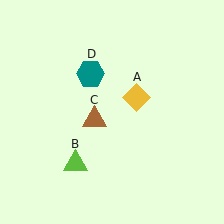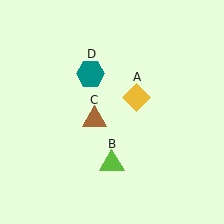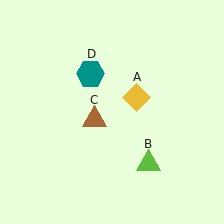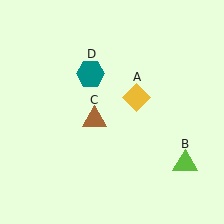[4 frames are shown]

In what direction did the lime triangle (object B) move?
The lime triangle (object B) moved right.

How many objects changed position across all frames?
1 object changed position: lime triangle (object B).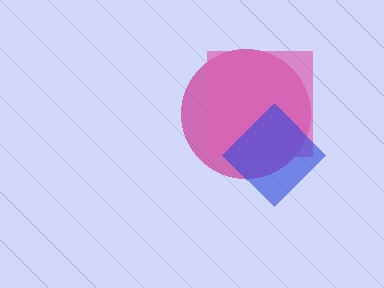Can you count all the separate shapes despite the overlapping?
Yes, there are 3 separate shapes.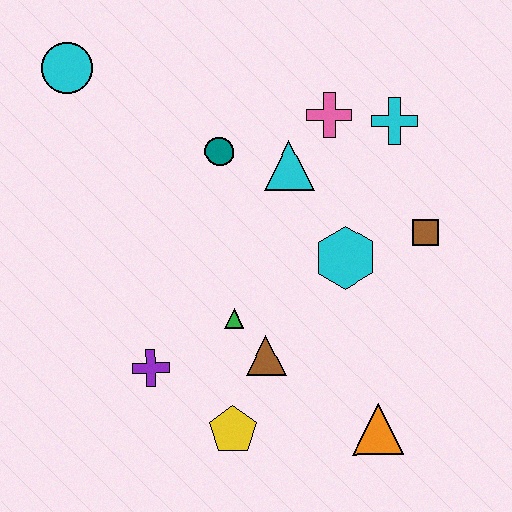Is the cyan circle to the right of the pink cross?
No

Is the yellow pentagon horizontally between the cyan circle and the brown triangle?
Yes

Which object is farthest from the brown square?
The cyan circle is farthest from the brown square.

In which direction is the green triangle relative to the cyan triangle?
The green triangle is below the cyan triangle.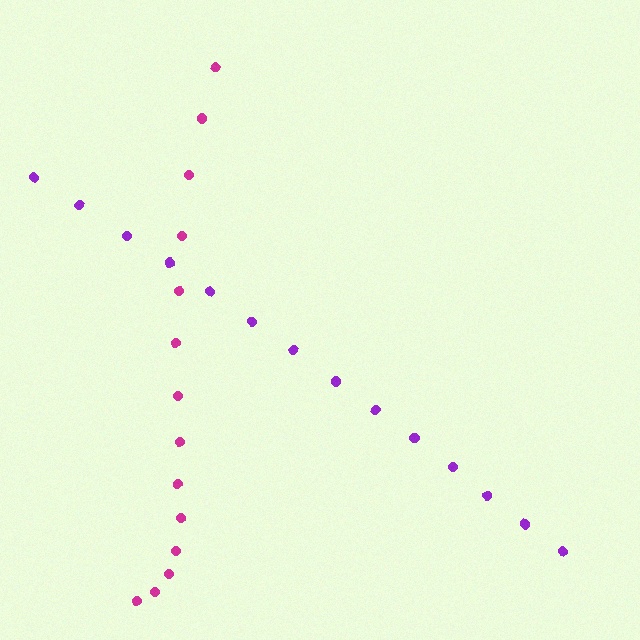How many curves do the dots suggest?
There are 2 distinct paths.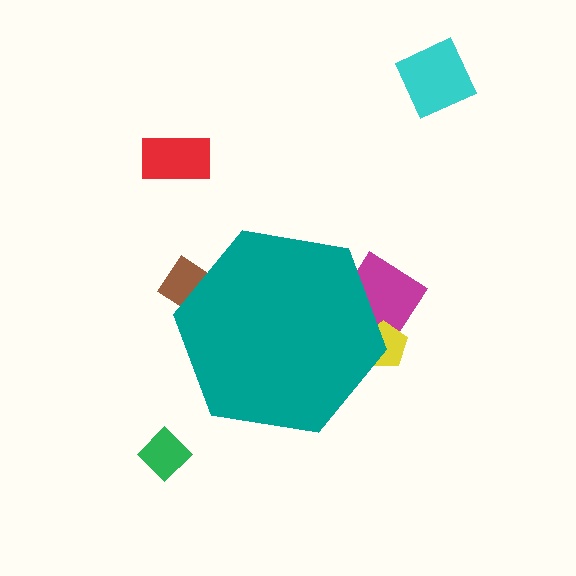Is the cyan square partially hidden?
No, the cyan square is fully visible.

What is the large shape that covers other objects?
A teal hexagon.